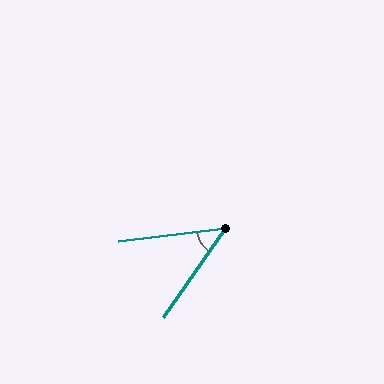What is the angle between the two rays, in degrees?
Approximately 48 degrees.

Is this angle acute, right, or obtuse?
It is acute.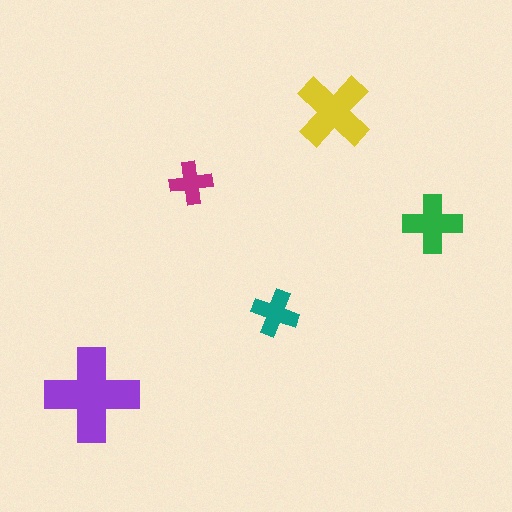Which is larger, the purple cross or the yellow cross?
The purple one.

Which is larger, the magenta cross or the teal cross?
The teal one.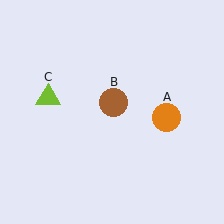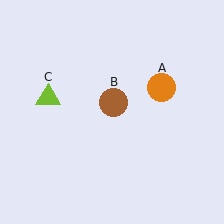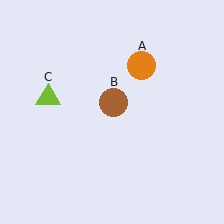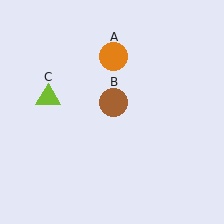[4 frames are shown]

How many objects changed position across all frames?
1 object changed position: orange circle (object A).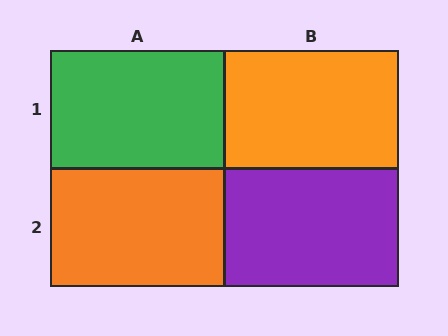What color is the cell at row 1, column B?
Orange.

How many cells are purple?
1 cell is purple.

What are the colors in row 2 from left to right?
Orange, purple.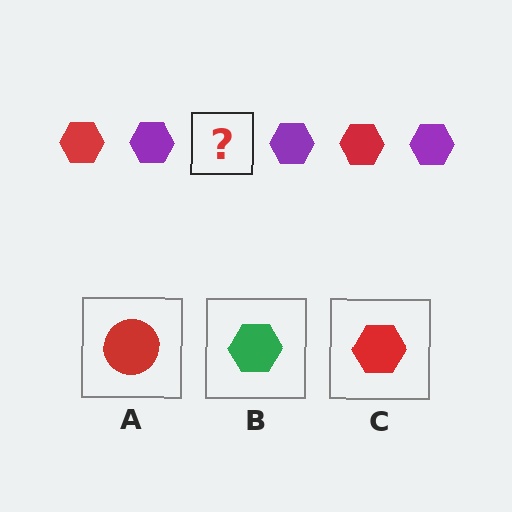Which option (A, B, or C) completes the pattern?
C.